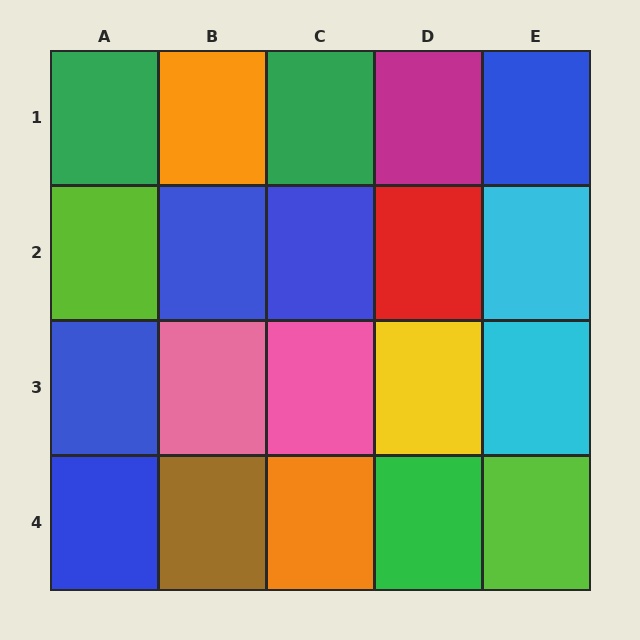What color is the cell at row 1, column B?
Orange.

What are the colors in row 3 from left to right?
Blue, pink, pink, yellow, cyan.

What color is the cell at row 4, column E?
Lime.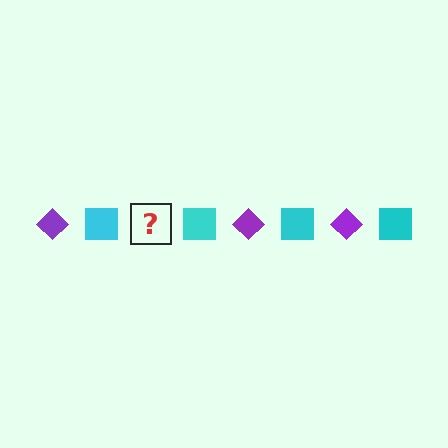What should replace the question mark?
The question mark should be replaced with a purple diamond.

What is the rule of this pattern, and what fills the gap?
The rule is that the pattern alternates between purple diamond and cyan square. The gap should be filled with a purple diamond.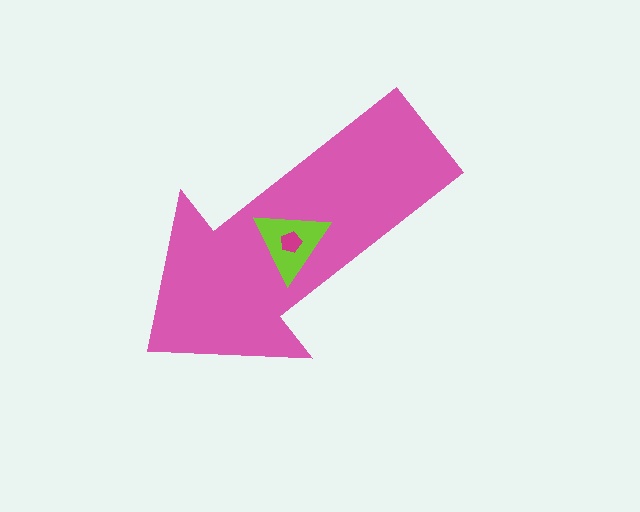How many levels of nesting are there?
3.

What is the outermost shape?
The pink arrow.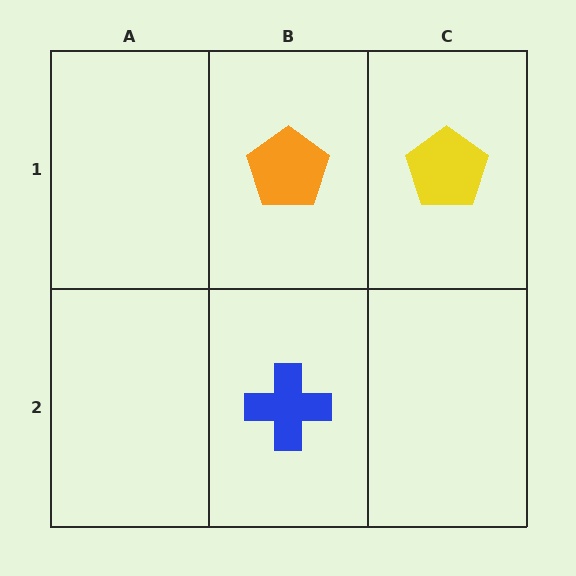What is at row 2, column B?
A blue cross.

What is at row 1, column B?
An orange pentagon.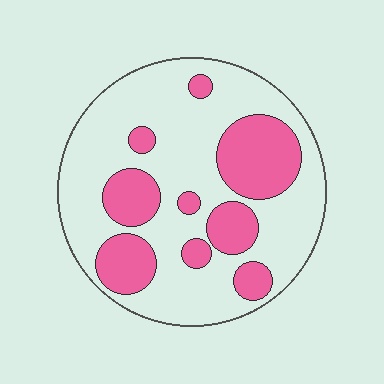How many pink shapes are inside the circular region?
9.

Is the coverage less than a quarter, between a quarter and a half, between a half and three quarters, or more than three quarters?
Between a quarter and a half.